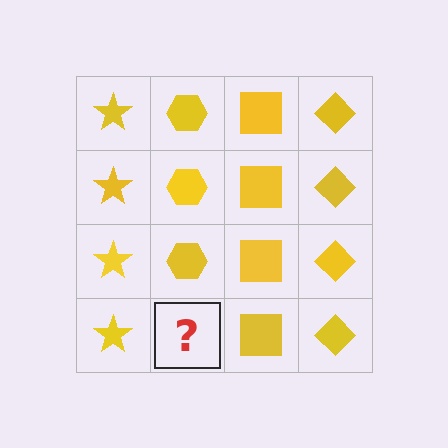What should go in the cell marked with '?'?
The missing cell should contain a yellow hexagon.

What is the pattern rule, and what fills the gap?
The rule is that each column has a consistent shape. The gap should be filled with a yellow hexagon.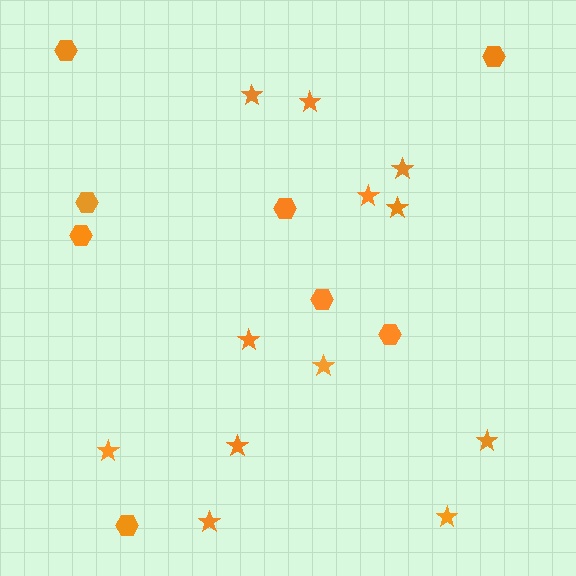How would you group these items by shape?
There are 2 groups: one group of stars (12) and one group of hexagons (8).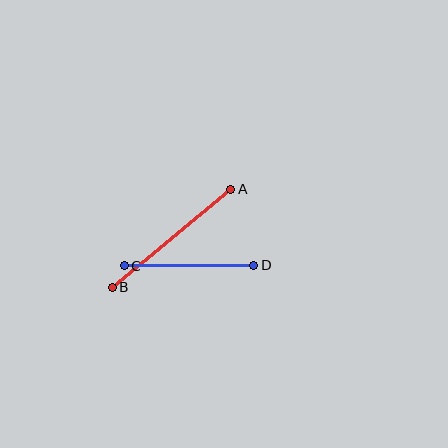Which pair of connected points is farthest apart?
Points A and B are farthest apart.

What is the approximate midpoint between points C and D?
The midpoint is at approximately (189, 265) pixels.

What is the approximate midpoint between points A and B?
The midpoint is at approximately (171, 238) pixels.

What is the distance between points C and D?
The distance is approximately 130 pixels.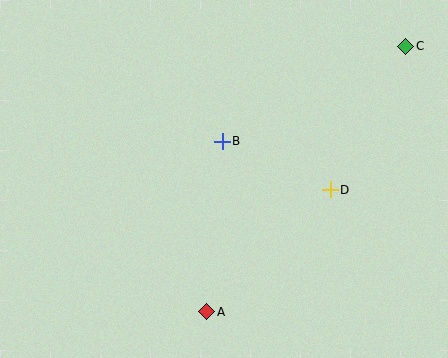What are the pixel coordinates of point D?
Point D is at (330, 190).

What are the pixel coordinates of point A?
Point A is at (207, 312).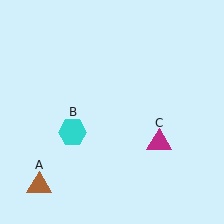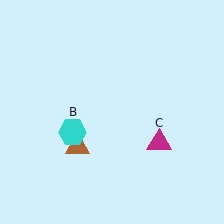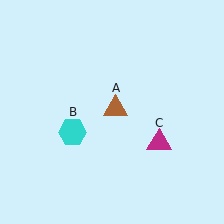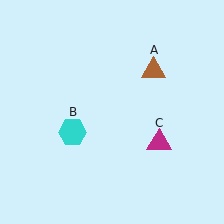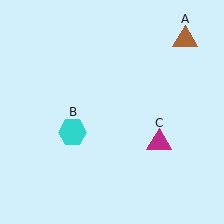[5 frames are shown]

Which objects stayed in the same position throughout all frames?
Cyan hexagon (object B) and magenta triangle (object C) remained stationary.